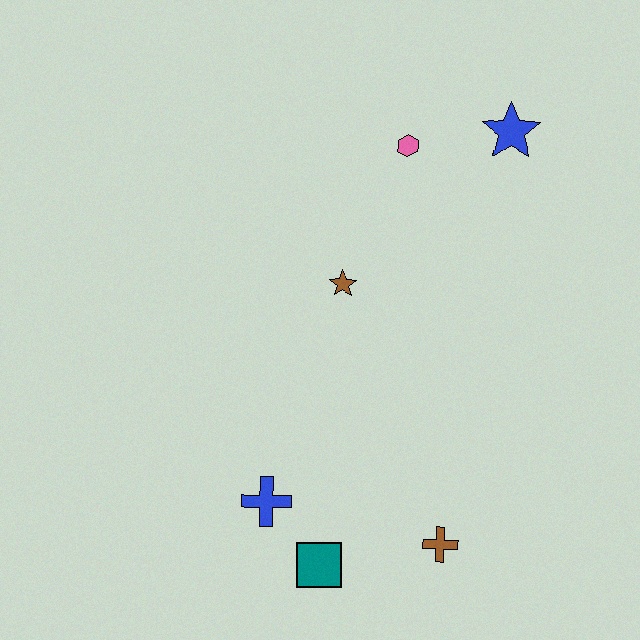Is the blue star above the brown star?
Yes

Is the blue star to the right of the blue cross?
Yes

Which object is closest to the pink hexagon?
The blue star is closest to the pink hexagon.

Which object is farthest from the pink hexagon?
The teal square is farthest from the pink hexagon.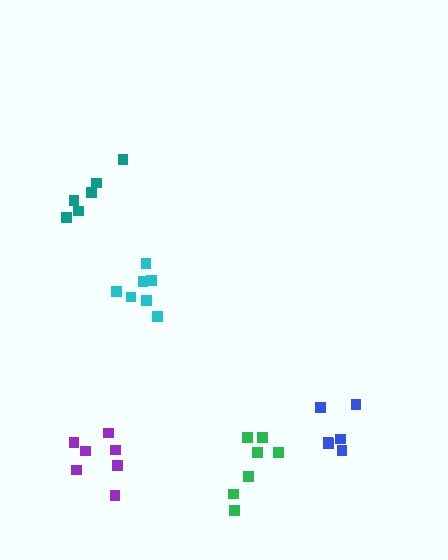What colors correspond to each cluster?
The clusters are colored: cyan, blue, green, purple, teal.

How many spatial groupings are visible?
There are 5 spatial groupings.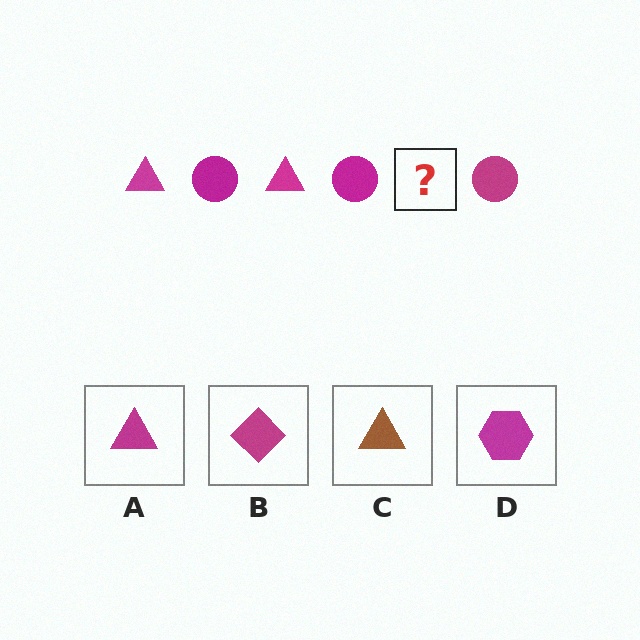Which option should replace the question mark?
Option A.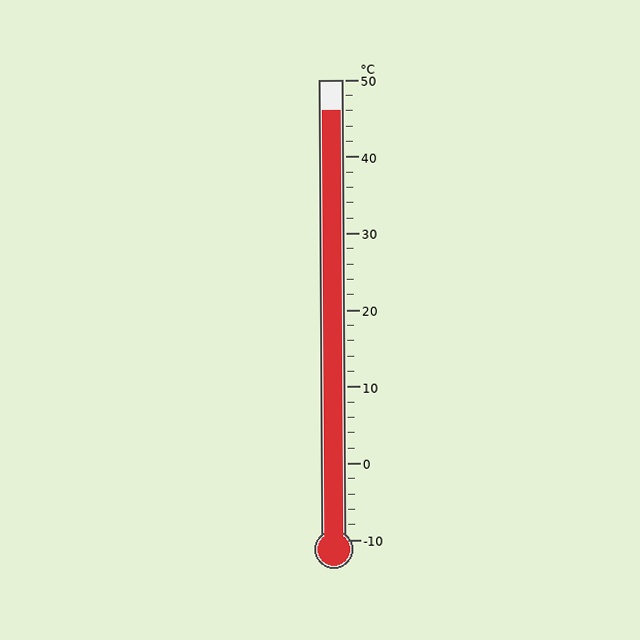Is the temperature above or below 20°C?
The temperature is above 20°C.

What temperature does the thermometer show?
The thermometer shows approximately 46°C.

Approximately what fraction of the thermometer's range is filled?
The thermometer is filled to approximately 95% of its range.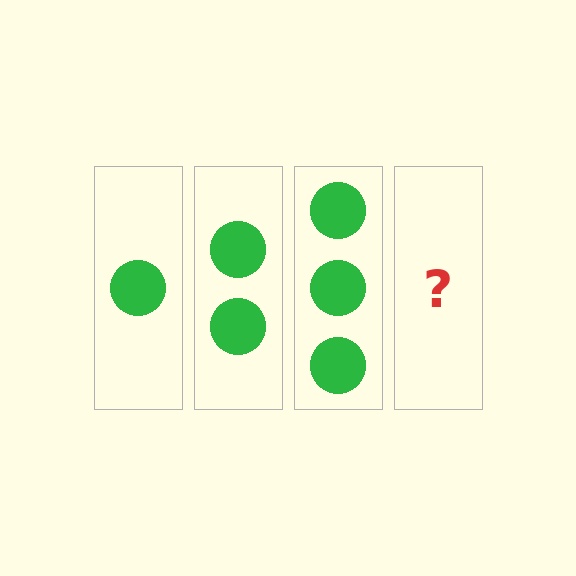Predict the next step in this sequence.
The next step is 4 circles.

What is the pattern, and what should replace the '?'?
The pattern is that each step adds one more circle. The '?' should be 4 circles.